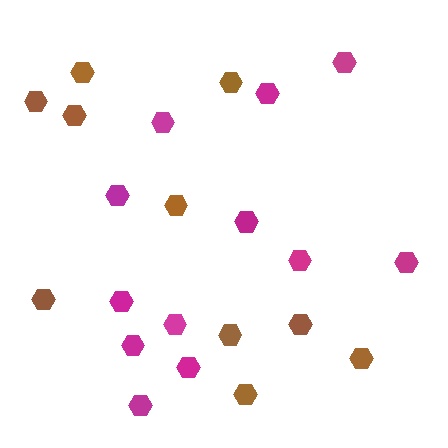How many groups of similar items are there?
There are 2 groups: one group of magenta hexagons (12) and one group of brown hexagons (10).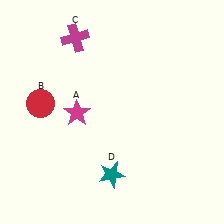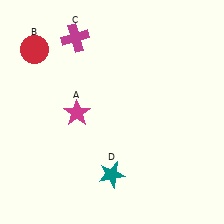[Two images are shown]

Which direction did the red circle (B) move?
The red circle (B) moved up.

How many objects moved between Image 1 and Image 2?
1 object moved between the two images.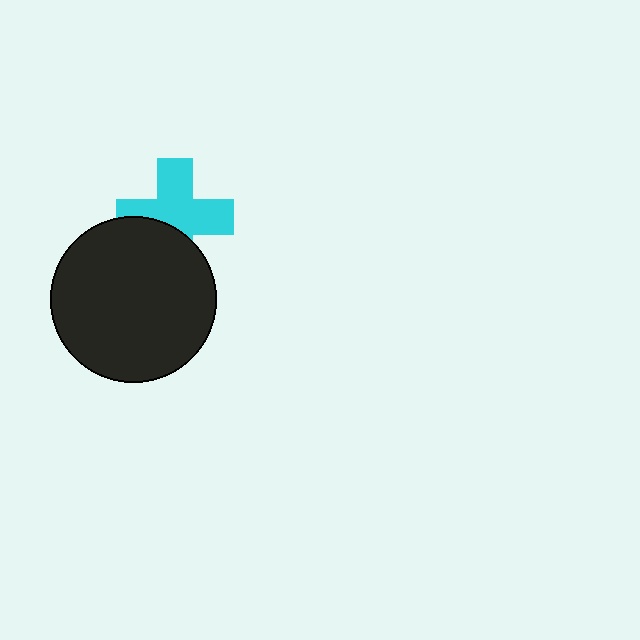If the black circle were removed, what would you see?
You would see the complete cyan cross.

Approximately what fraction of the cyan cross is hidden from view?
Roughly 34% of the cyan cross is hidden behind the black circle.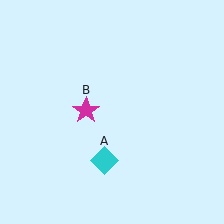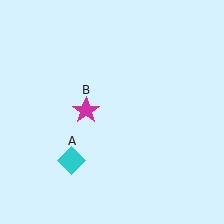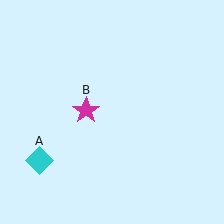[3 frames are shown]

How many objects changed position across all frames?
1 object changed position: cyan diamond (object A).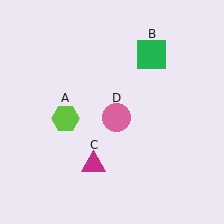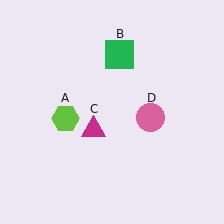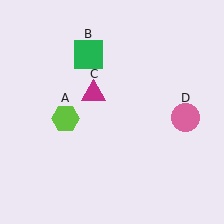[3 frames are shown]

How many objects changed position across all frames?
3 objects changed position: green square (object B), magenta triangle (object C), pink circle (object D).